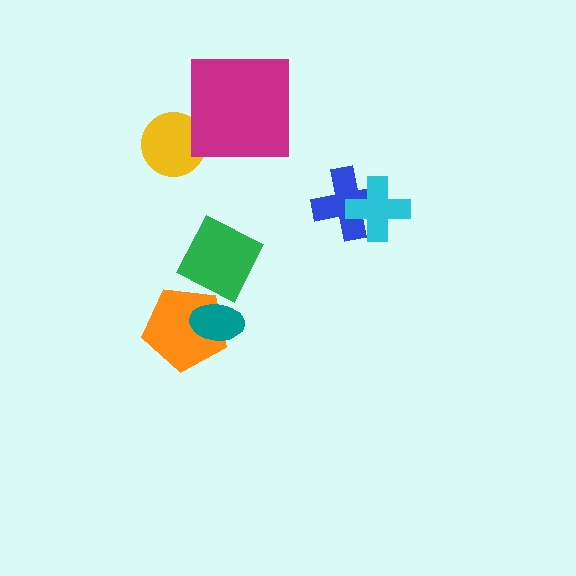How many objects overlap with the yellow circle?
0 objects overlap with the yellow circle.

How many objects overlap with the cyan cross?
1 object overlaps with the cyan cross.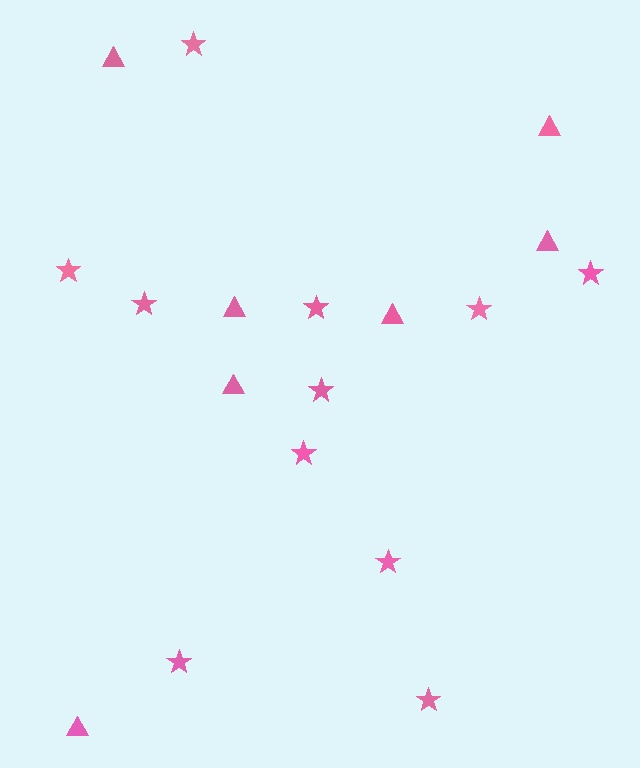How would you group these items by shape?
There are 2 groups: one group of triangles (7) and one group of stars (11).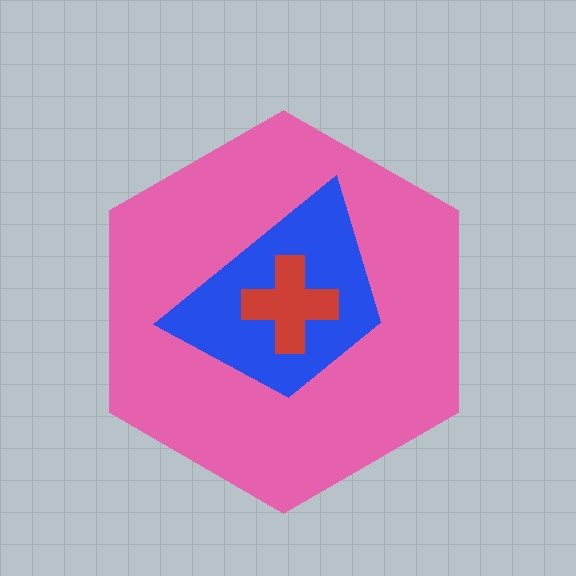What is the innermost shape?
The red cross.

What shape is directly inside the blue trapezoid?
The red cross.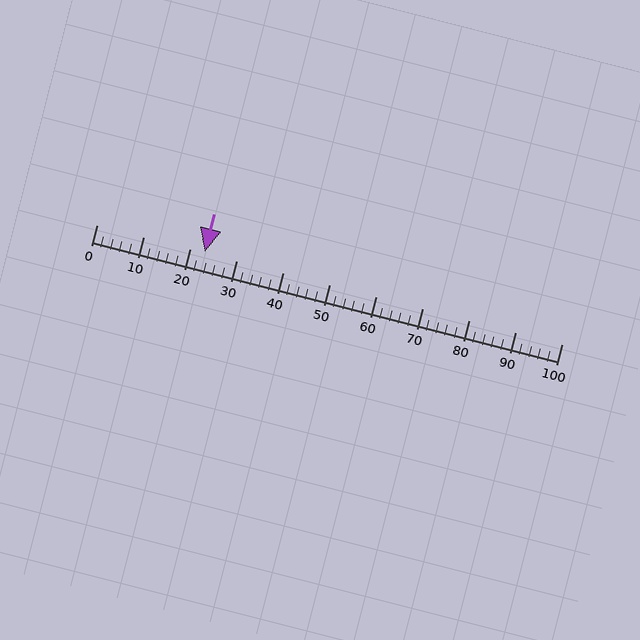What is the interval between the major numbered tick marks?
The major tick marks are spaced 10 units apart.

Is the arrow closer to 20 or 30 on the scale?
The arrow is closer to 20.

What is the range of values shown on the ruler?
The ruler shows values from 0 to 100.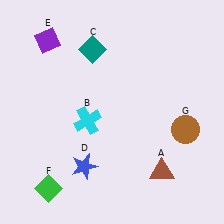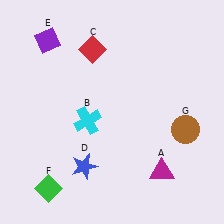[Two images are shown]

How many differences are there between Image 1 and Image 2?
There are 2 differences between the two images.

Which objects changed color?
A changed from brown to magenta. C changed from teal to red.